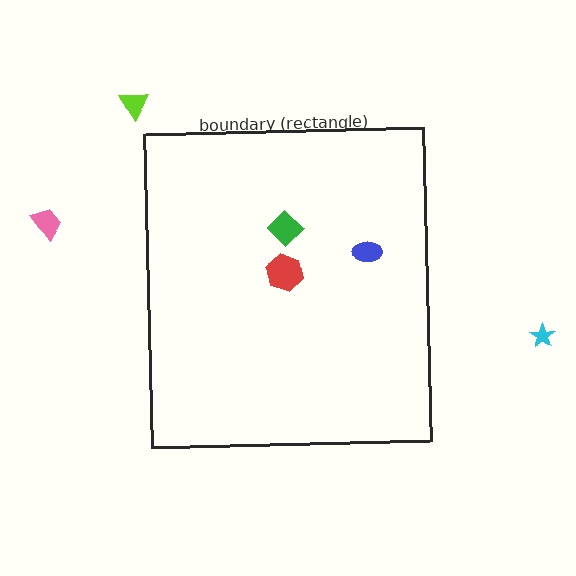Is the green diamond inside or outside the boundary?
Inside.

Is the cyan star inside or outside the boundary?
Outside.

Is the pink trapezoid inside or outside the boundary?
Outside.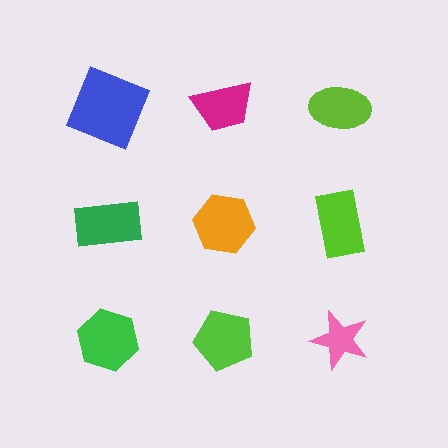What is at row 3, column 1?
A green hexagon.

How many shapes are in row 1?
3 shapes.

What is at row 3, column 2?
A lime pentagon.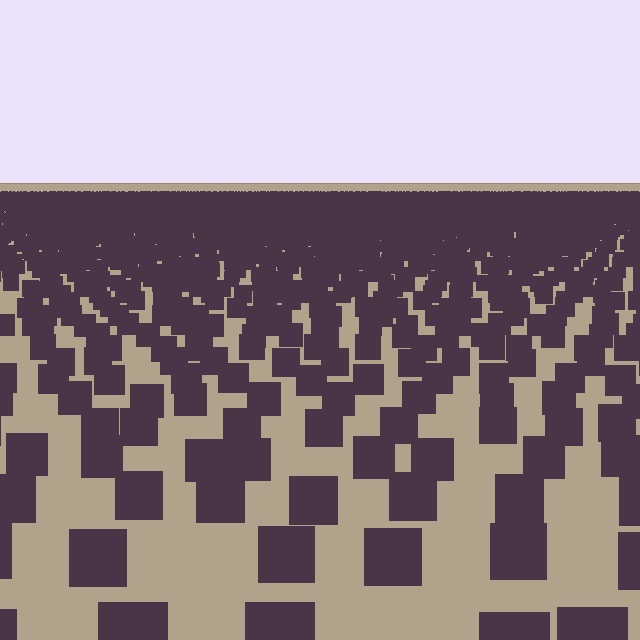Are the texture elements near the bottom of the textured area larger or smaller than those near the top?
Larger. Near the bottom, elements are closer to the viewer and appear at a bigger on-screen size.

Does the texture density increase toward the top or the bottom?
Density increases toward the top.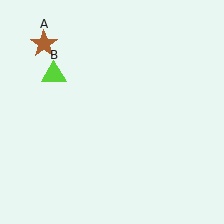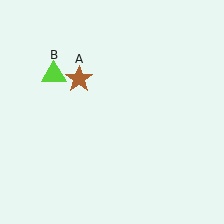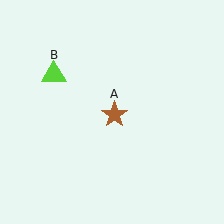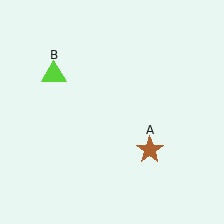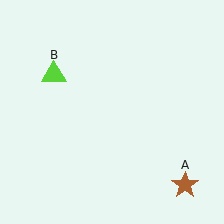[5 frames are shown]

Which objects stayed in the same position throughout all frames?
Lime triangle (object B) remained stationary.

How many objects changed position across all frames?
1 object changed position: brown star (object A).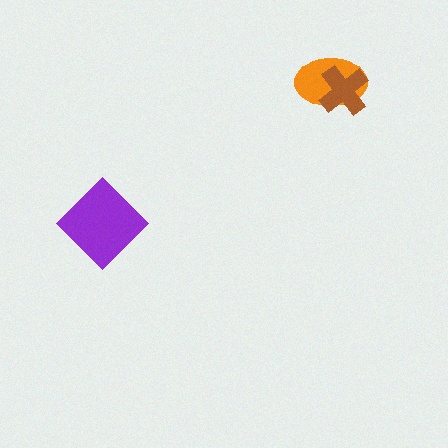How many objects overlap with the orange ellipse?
1 object overlaps with the orange ellipse.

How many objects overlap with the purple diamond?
0 objects overlap with the purple diamond.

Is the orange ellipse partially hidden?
Yes, it is partially covered by another shape.